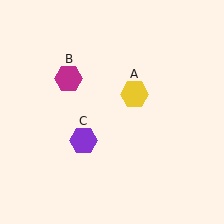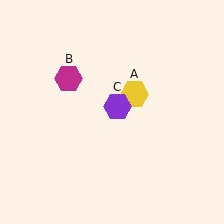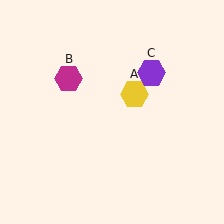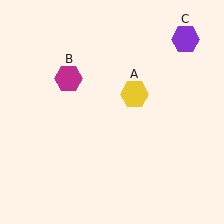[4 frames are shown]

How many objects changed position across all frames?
1 object changed position: purple hexagon (object C).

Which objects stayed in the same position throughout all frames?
Yellow hexagon (object A) and magenta hexagon (object B) remained stationary.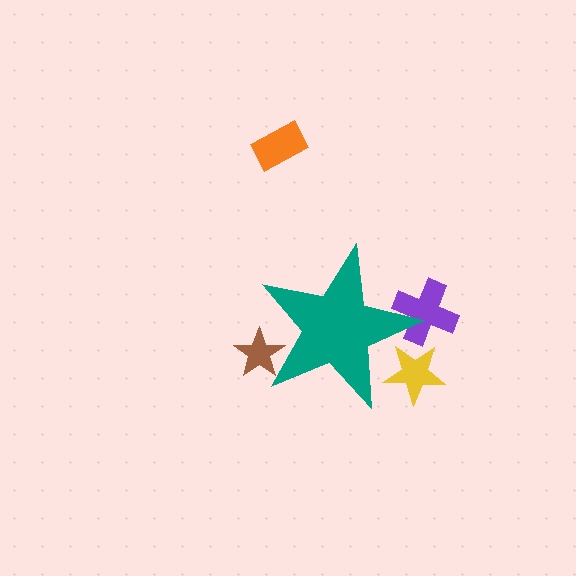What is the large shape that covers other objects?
A teal star.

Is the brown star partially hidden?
Yes, the brown star is partially hidden behind the teal star.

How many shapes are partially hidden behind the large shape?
3 shapes are partially hidden.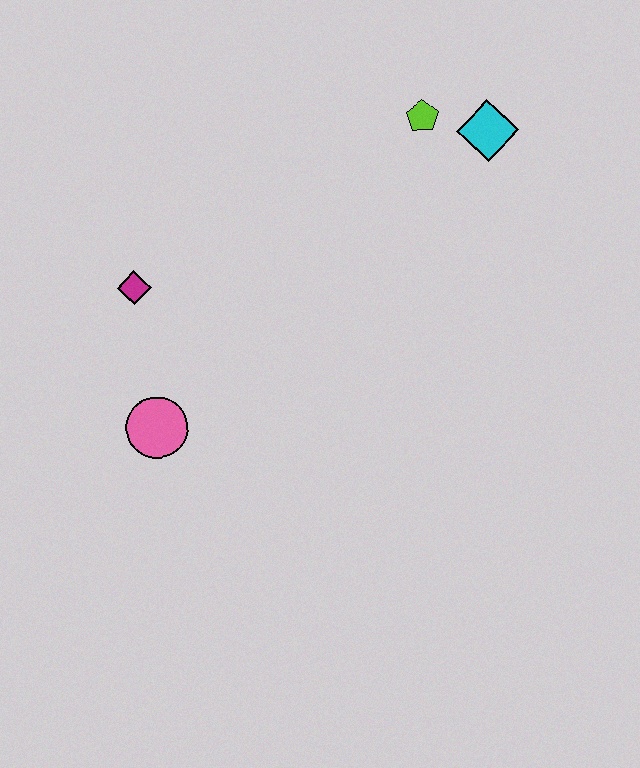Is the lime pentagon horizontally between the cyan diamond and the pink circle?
Yes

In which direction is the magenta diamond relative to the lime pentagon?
The magenta diamond is to the left of the lime pentagon.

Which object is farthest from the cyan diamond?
The pink circle is farthest from the cyan diamond.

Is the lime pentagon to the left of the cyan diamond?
Yes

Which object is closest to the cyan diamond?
The lime pentagon is closest to the cyan diamond.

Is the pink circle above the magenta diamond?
No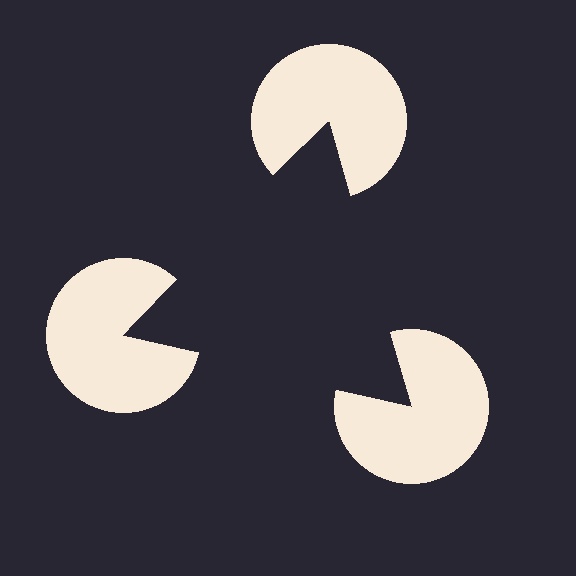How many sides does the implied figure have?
3 sides.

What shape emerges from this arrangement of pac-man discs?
An illusory triangle — its edges are inferred from the aligned wedge cuts in the pac-man discs, not physically drawn.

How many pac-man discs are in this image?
There are 3 — one at each vertex of the illusory triangle.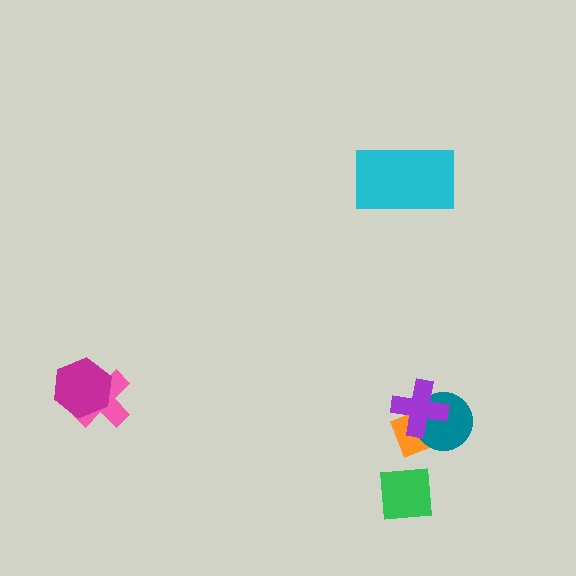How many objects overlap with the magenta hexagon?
1 object overlaps with the magenta hexagon.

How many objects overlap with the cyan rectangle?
0 objects overlap with the cyan rectangle.